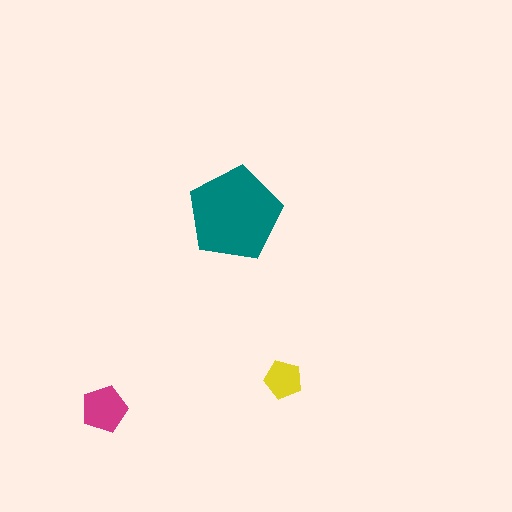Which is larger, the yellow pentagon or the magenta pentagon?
The magenta one.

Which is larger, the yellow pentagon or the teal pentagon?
The teal one.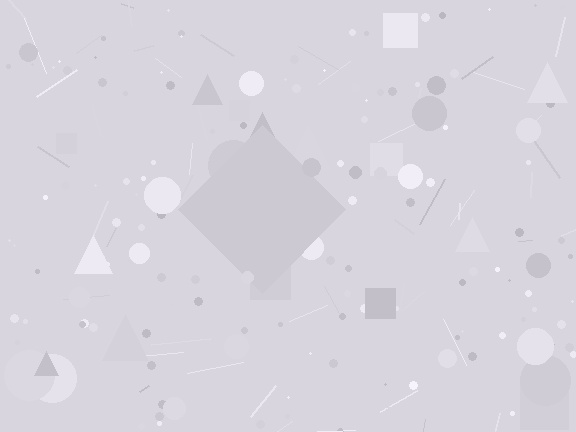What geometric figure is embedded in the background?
A diamond is embedded in the background.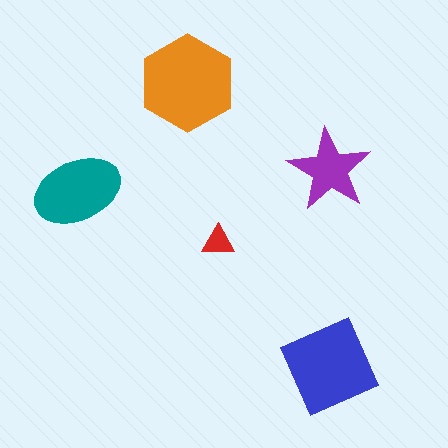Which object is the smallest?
The red triangle.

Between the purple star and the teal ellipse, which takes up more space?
The teal ellipse.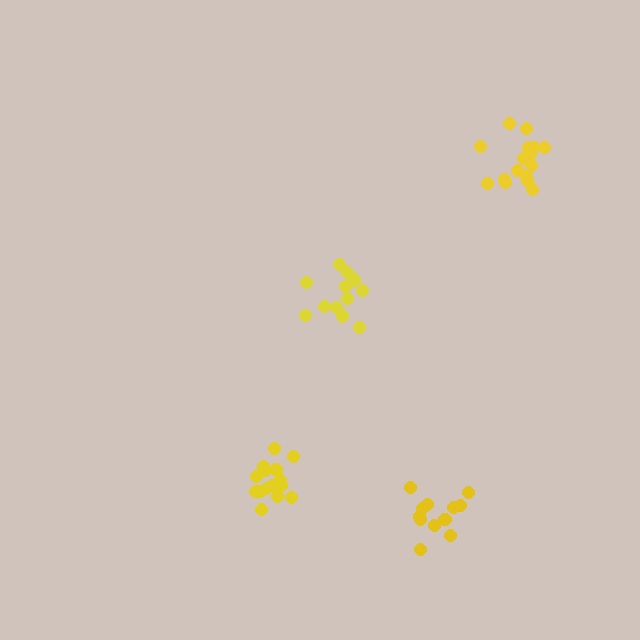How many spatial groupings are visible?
There are 4 spatial groupings.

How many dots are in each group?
Group 1: 12 dots, Group 2: 17 dots, Group 3: 12 dots, Group 4: 17 dots (58 total).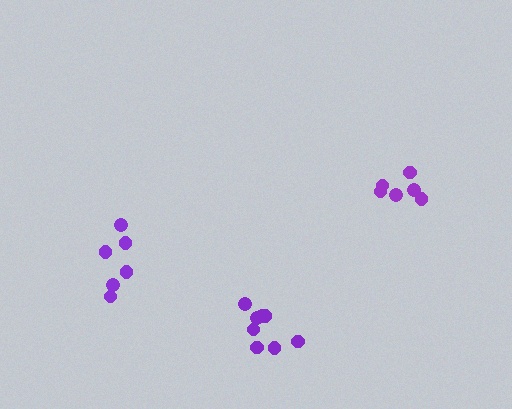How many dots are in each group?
Group 1: 6 dots, Group 2: 8 dots, Group 3: 6 dots (20 total).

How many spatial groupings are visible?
There are 3 spatial groupings.